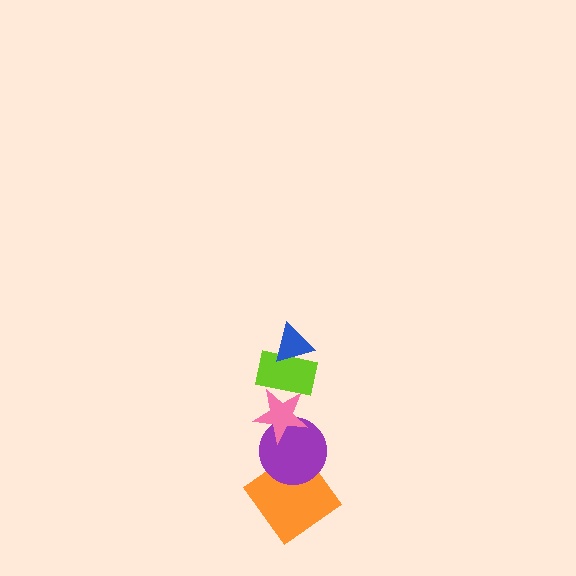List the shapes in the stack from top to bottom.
From top to bottom: the blue triangle, the lime rectangle, the pink star, the purple circle, the orange diamond.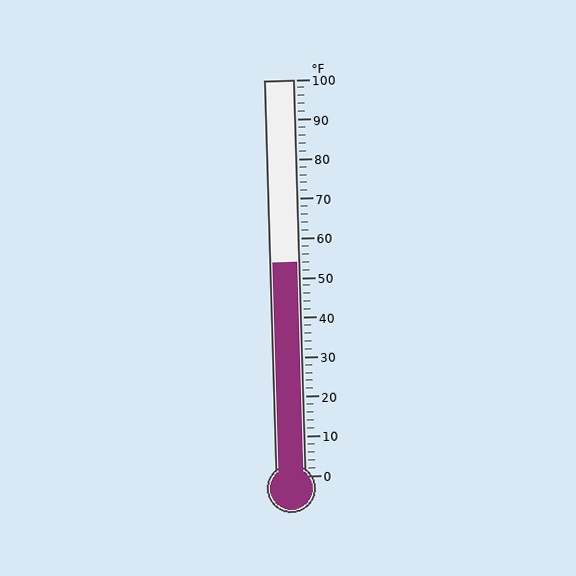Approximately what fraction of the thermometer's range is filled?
The thermometer is filled to approximately 55% of its range.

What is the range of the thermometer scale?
The thermometer scale ranges from 0°F to 100°F.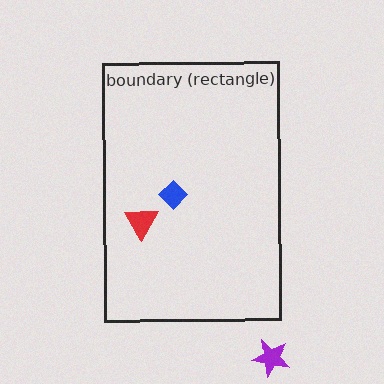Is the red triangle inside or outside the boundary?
Inside.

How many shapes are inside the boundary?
2 inside, 1 outside.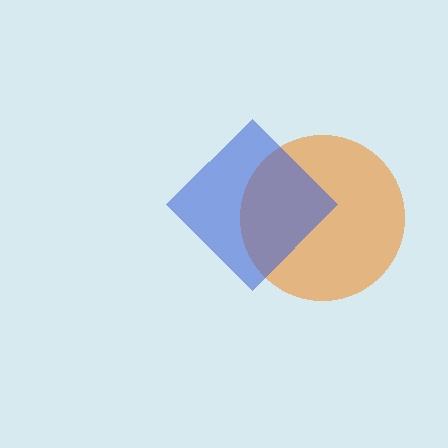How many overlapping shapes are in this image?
There are 2 overlapping shapes in the image.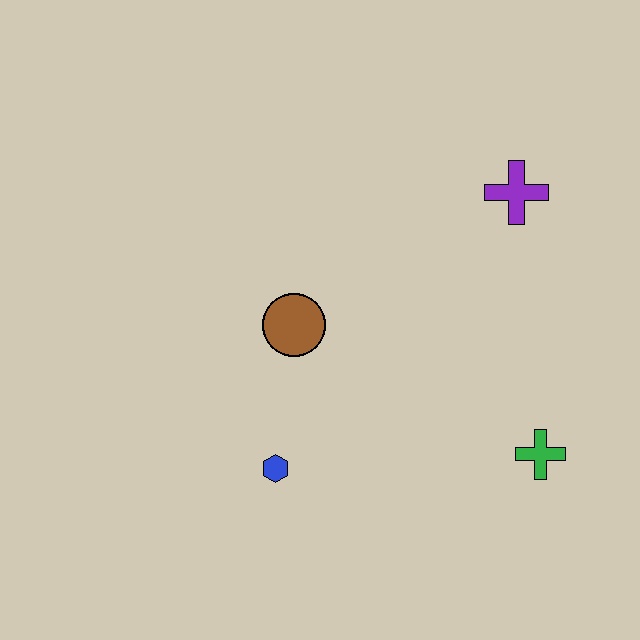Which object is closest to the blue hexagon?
The brown circle is closest to the blue hexagon.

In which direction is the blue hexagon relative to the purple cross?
The blue hexagon is below the purple cross.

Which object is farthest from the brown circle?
The green cross is farthest from the brown circle.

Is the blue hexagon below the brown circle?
Yes